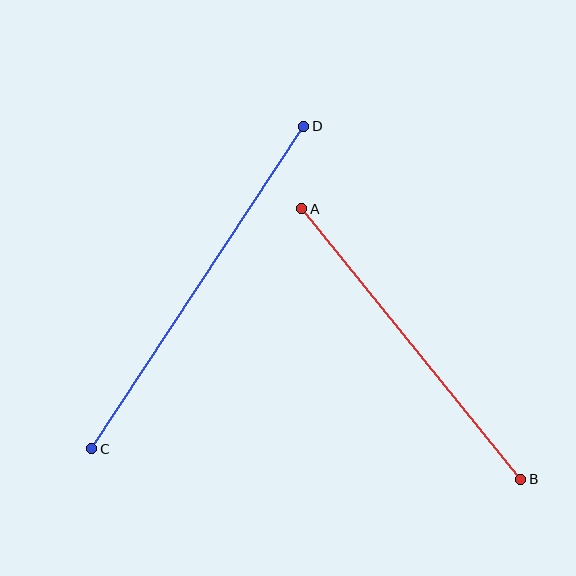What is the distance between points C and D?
The distance is approximately 386 pixels.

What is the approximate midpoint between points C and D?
The midpoint is at approximately (198, 287) pixels.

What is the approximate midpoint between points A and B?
The midpoint is at approximately (411, 344) pixels.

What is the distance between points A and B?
The distance is approximately 348 pixels.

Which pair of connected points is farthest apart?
Points C and D are farthest apart.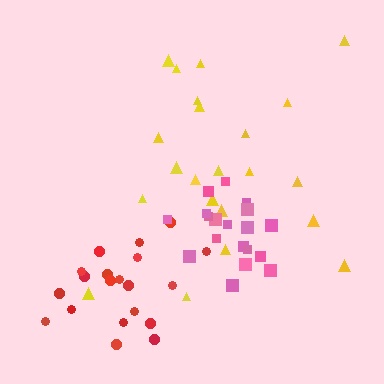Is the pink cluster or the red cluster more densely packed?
Pink.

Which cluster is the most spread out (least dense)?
Yellow.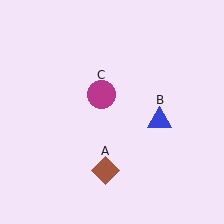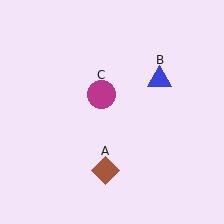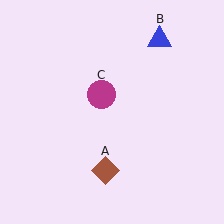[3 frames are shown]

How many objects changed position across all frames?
1 object changed position: blue triangle (object B).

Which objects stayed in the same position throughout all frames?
Brown diamond (object A) and magenta circle (object C) remained stationary.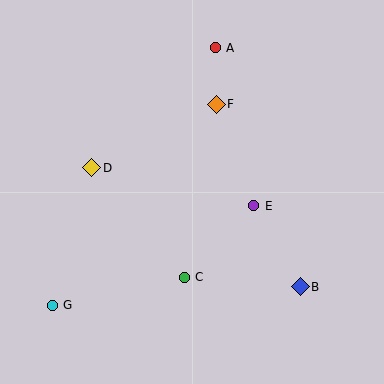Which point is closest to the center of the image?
Point E at (254, 206) is closest to the center.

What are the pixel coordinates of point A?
Point A is at (215, 48).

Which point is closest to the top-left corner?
Point D is closest to the top-left corner.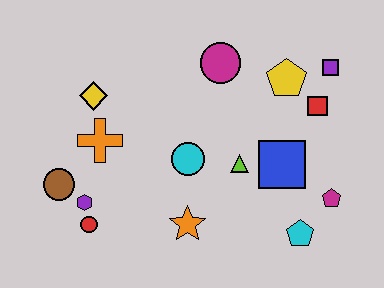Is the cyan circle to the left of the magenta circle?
Yes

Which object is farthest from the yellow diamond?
The magenta pentagon is farthest from the yellow diamond.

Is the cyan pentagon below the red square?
Yes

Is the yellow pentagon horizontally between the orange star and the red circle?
No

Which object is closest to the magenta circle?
The yellow pentagon is closest to the magenta circle.